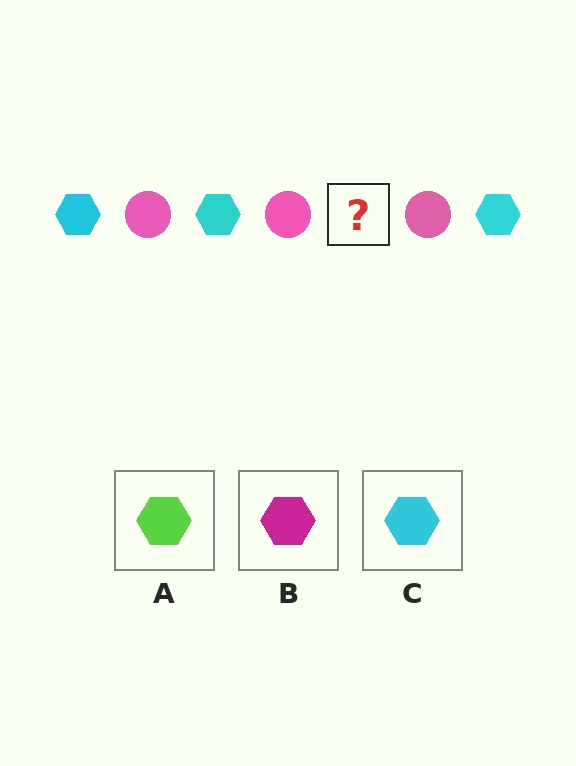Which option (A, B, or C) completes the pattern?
C.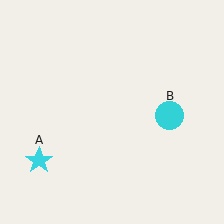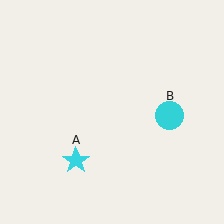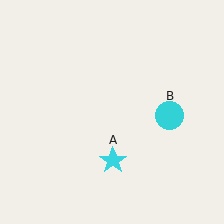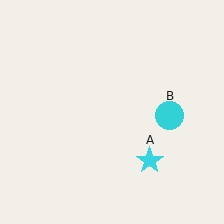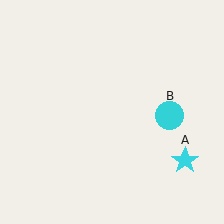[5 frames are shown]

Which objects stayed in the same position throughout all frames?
Cyan circle (object B) remained stationary.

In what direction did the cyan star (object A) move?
The cyan star (object A) moved right.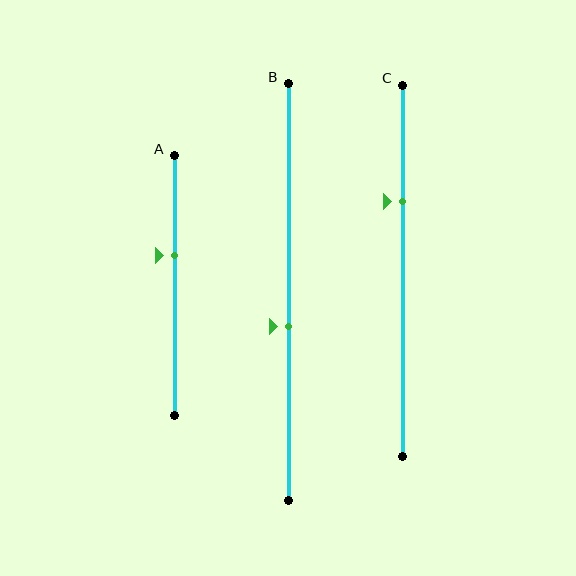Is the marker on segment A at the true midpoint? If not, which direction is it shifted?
No, the marker on segment A is shifted upward by about 11% of the segment length.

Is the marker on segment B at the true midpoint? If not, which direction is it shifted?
No, the marker on segment B is shifted downward by about 8% of the segment length.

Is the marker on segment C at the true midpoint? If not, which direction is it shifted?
No, the marker on segment C is shifted upward by about 19% of the segment length.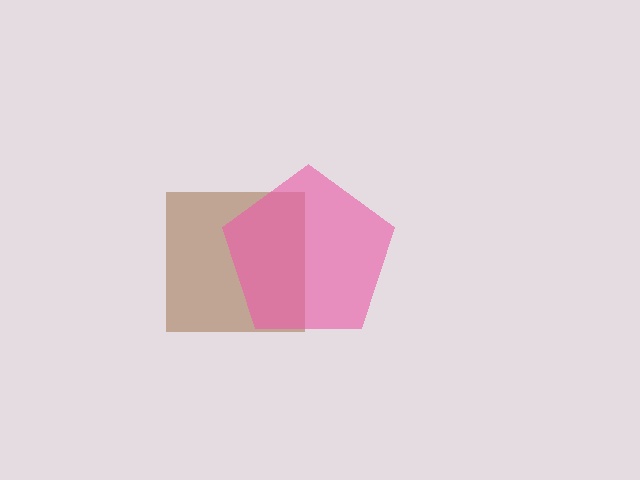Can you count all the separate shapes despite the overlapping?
Yes, there are 2 separate shapes.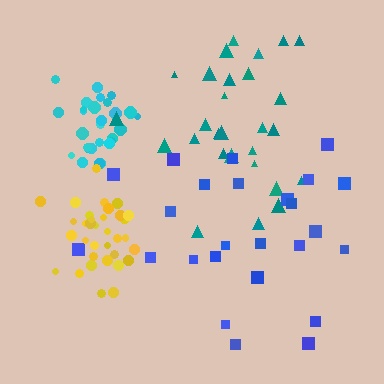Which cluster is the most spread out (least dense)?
Blue.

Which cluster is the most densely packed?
Cyan.